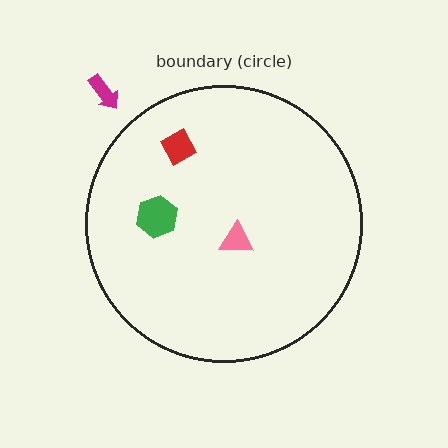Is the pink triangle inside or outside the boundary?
Inside.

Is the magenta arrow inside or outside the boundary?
Outside.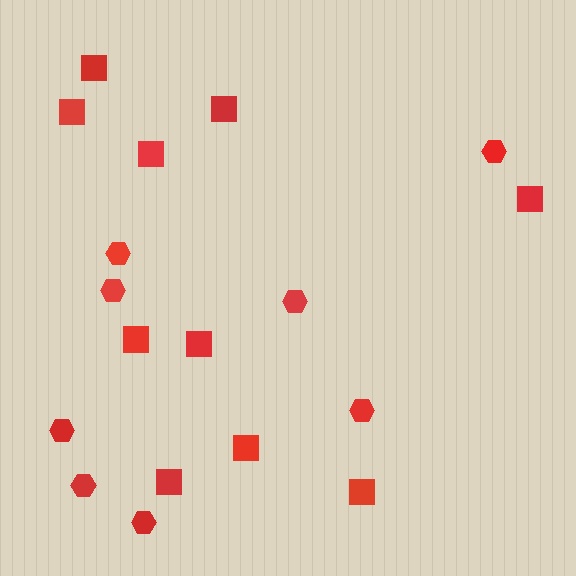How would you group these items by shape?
There are 2 groups: one group of squares (10) and one group of hexagons (8).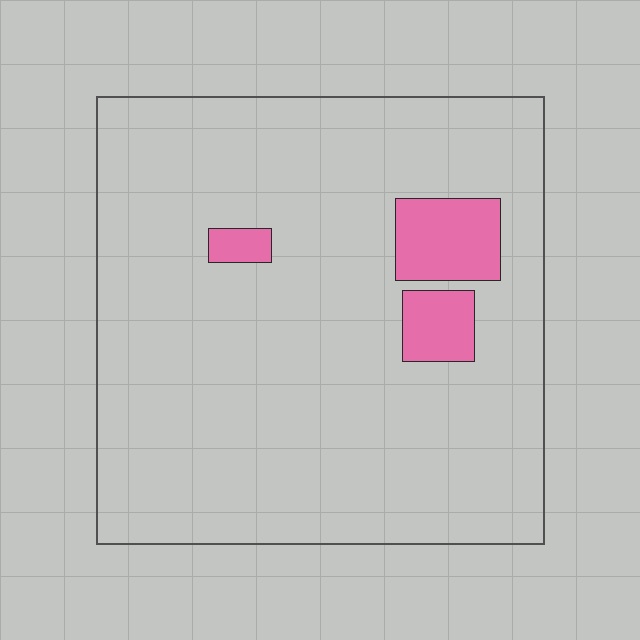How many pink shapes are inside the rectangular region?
3.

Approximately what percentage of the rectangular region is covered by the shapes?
Approximately 10%.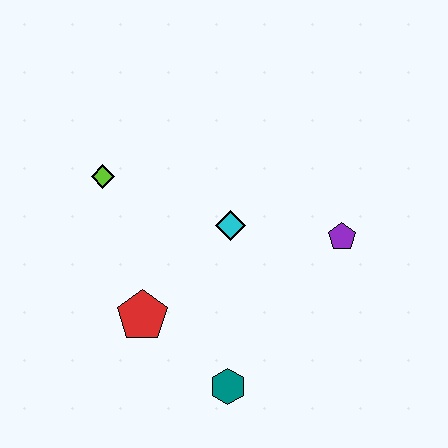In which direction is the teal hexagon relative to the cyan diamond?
The teal hexagon is below the cyan diamond.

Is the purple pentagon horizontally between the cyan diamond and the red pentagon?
No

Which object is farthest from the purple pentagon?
The lime diamond is farthest from the purple pentagon.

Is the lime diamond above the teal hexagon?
Yes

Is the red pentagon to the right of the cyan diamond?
No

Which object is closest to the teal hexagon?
The red pentagon is closest to the teal hexagon.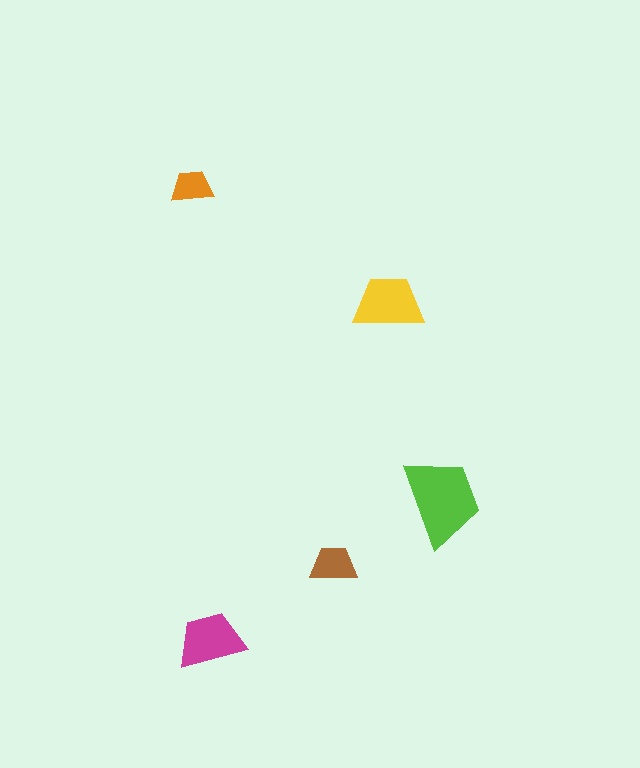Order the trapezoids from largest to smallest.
the lime one, the yellow one, the magenta one, the brown one, the orange one.